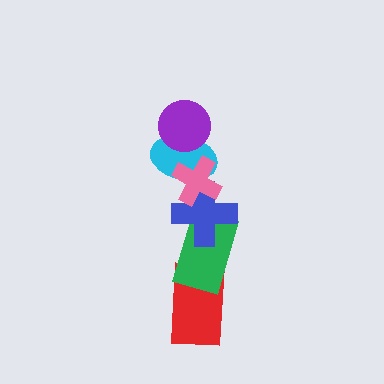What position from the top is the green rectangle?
The green rectangle is 5th from the top.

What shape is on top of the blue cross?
The cyan ellipse is on top of the blue cross.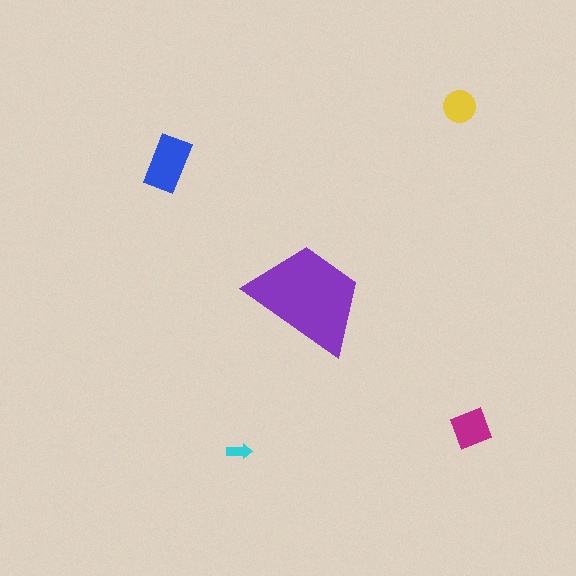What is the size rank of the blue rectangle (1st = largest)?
2nd.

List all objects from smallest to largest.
The cyan arrow, the yellow circle, the magenta diamond, the blue rectangle, the purple trapezoid.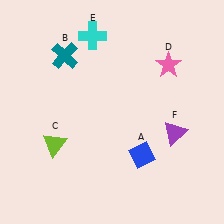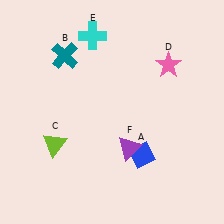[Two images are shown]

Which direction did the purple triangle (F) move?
The purple triangle (F) moved left.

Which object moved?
The purple triangle (F) moved left.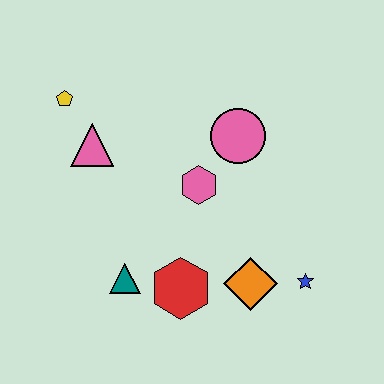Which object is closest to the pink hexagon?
The pink circle is closest to the pink hexagon.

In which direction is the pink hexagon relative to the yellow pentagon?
The pink hexagon is to the right of the yellow pentagon.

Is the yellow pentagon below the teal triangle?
No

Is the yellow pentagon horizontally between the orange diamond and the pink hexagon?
No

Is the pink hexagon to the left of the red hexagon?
No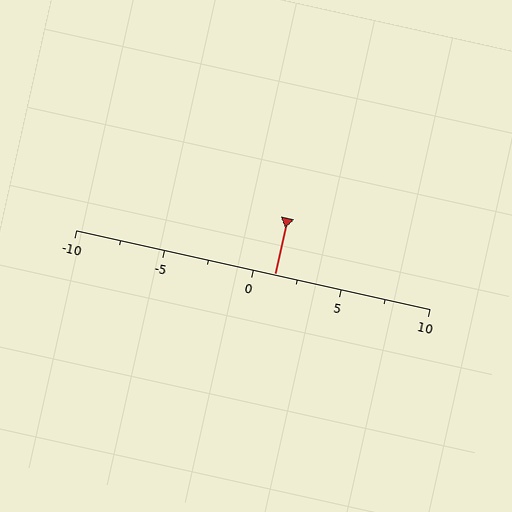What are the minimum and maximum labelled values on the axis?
The axis runs from -10 to 10.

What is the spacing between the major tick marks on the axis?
The major ticks are spaced 5 apart.